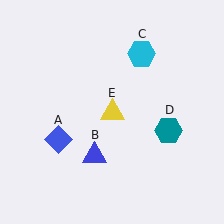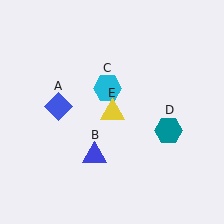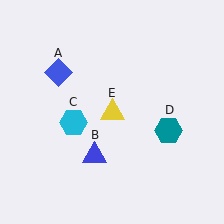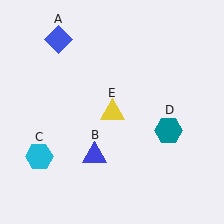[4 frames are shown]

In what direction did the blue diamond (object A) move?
The blue diamond (object A) moved up.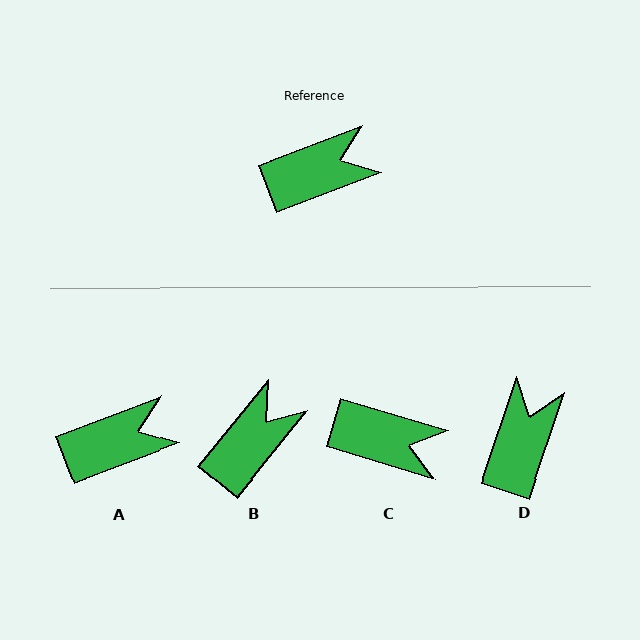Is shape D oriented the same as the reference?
No, it is off by about 51 degrees.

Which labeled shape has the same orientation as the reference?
A.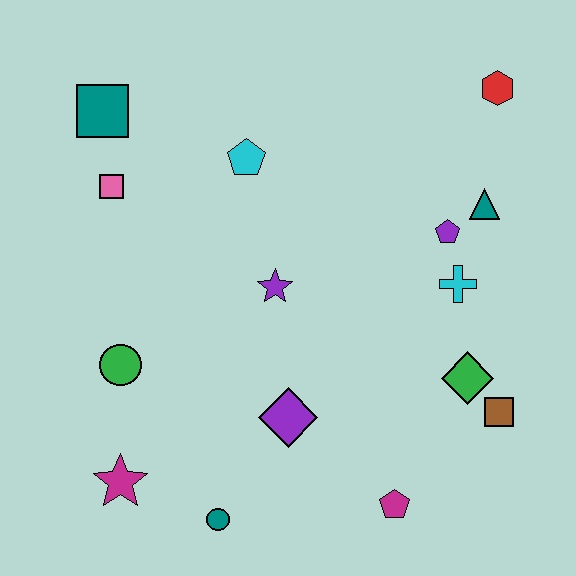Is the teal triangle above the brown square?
Yes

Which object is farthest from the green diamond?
The teal square is farthest from the green diamond.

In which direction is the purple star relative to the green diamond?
The purple star is to the left of the green diamond.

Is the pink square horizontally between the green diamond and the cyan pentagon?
No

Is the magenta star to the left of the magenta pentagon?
Yes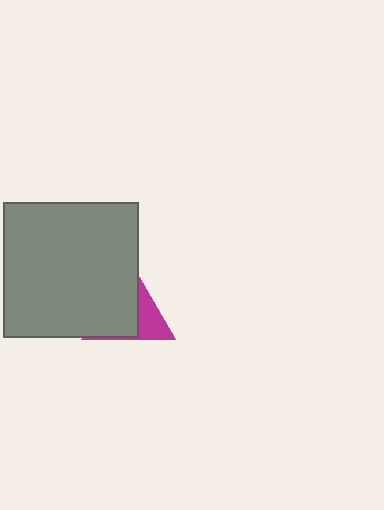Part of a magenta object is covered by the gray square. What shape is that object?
It is a triangle.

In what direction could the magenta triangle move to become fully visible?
The magenta triangle could move right. That would shift it out from behind the gray square entirely.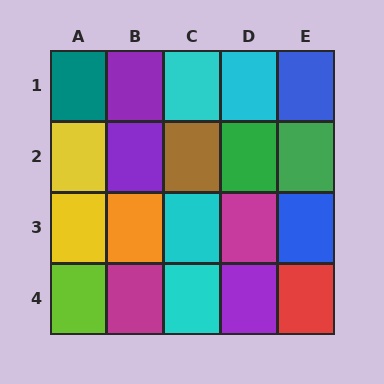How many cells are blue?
2 cells are blue.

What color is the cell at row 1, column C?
Cyan.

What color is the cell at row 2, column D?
Green.